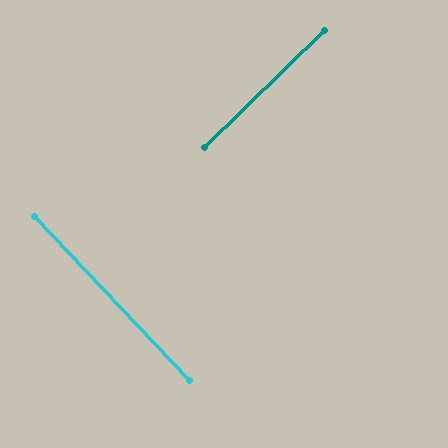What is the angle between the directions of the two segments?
Approximately 89 degrees.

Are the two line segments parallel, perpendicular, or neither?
Perpendicular — they meet at approximately 89°.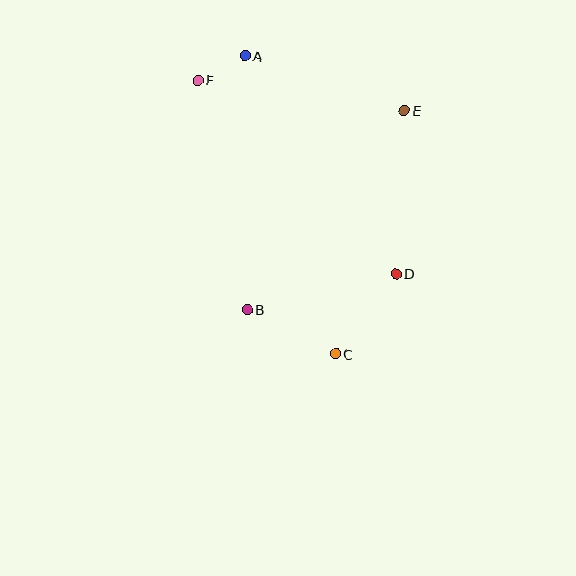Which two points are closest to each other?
Points A and F are closest to each other.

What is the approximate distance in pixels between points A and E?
The distance between A and E is approximately 168 pixels.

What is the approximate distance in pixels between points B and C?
The distance between B and C is approximately 98 pixels.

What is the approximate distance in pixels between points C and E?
The distance between C and E is approximately 253 pixels.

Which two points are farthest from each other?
Points A and C are farthest from each other.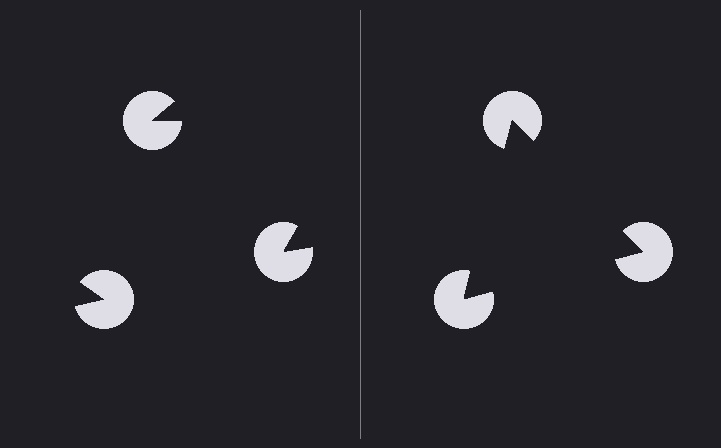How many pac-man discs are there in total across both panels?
6 — 3 on each side.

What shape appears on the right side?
An illusory triangle.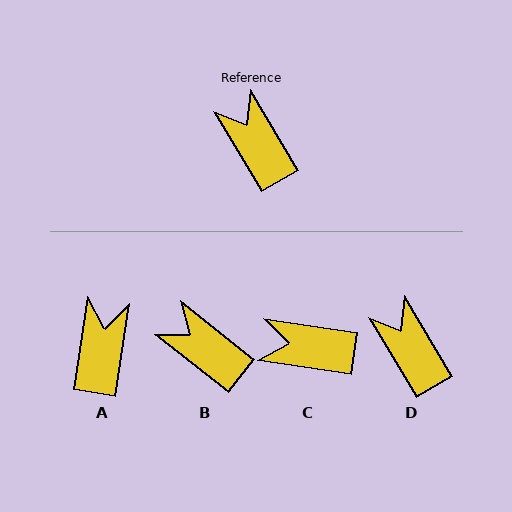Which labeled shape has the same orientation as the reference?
D.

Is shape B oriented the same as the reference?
No, it is off by about 21 degrees.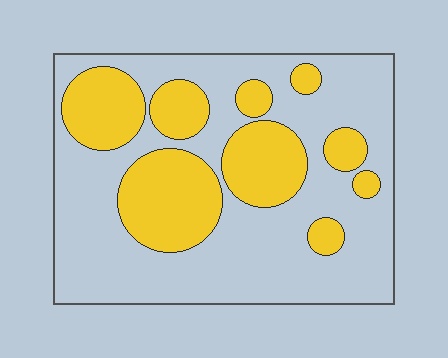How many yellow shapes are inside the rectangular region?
9.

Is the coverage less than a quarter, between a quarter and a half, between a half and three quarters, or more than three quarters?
Between a quarter and a half.